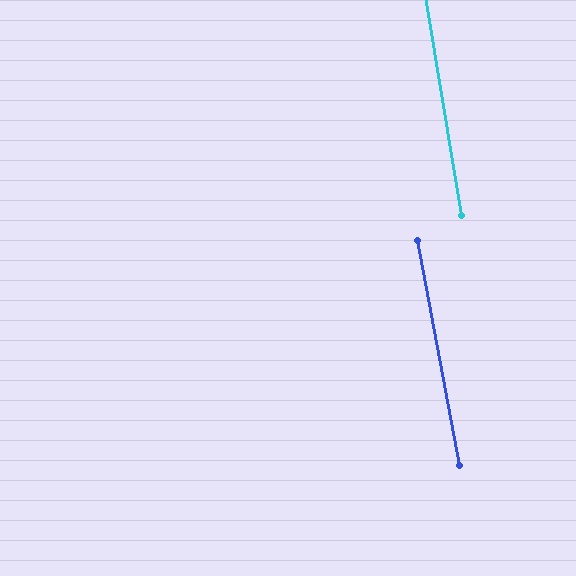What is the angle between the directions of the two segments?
Approximately 1 degree.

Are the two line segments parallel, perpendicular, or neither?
Parallel — their directions differ by only 1.4°.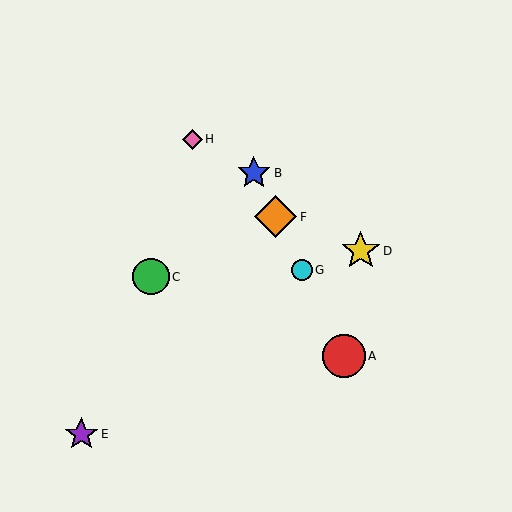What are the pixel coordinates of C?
Object C is at (151, 277).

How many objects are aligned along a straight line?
4 objects (A, B, F, G) are aligned along a straight line.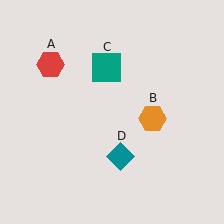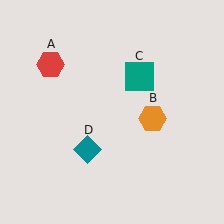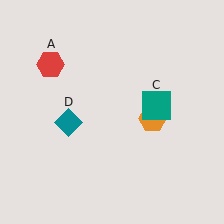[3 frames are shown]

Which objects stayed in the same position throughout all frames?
Red hexagon (object A) and orange hexagon (object B) remained stationary.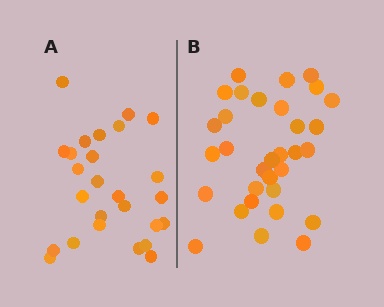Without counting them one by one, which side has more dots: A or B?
Region B (the right region) has more dots.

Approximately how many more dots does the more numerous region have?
Region B has about 6 more dots than region A.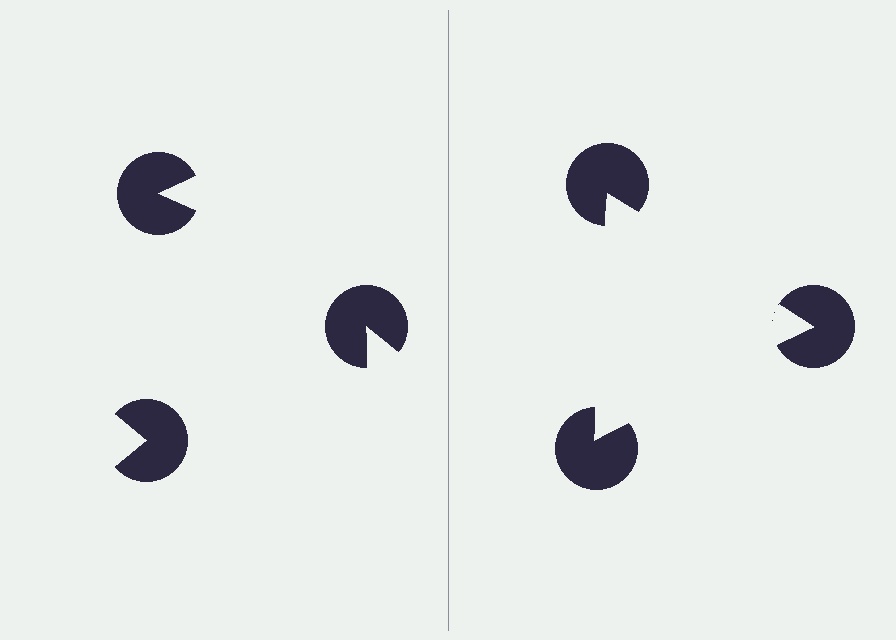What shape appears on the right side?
An illusory triangle.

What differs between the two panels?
The pac-man discs are positioned identically on both sides; only the wedge orientations differ. On the right they align to a triangle; on the left they are misaligned.